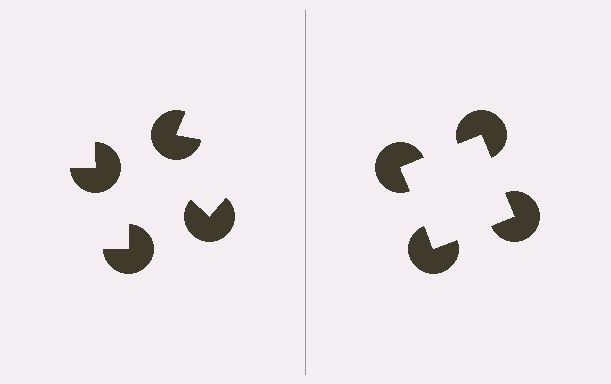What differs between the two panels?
The pac-man discs are positioned identically on both sides; only the wedge orientations differ. On the right they align to a square; on the left they are misaligned.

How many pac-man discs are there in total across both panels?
8 — 4 on each side.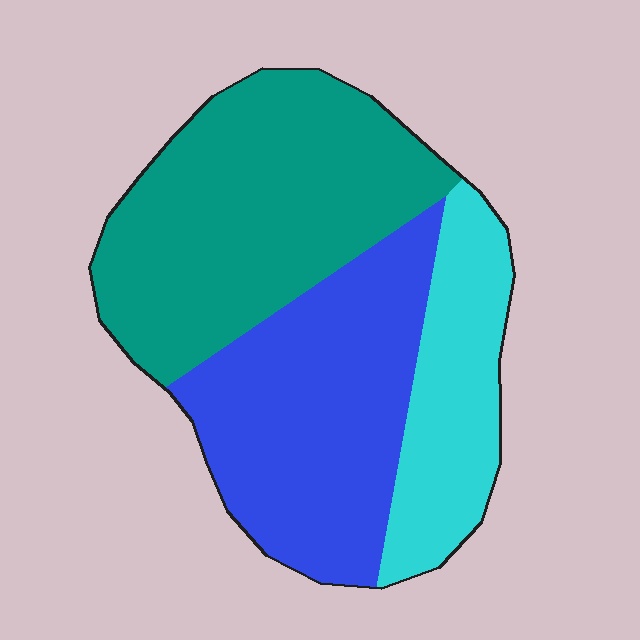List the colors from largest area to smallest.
From largest to smallest: teal, blue, cyan.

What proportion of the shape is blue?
Blue takes up about three eighths (3/8) of the shape.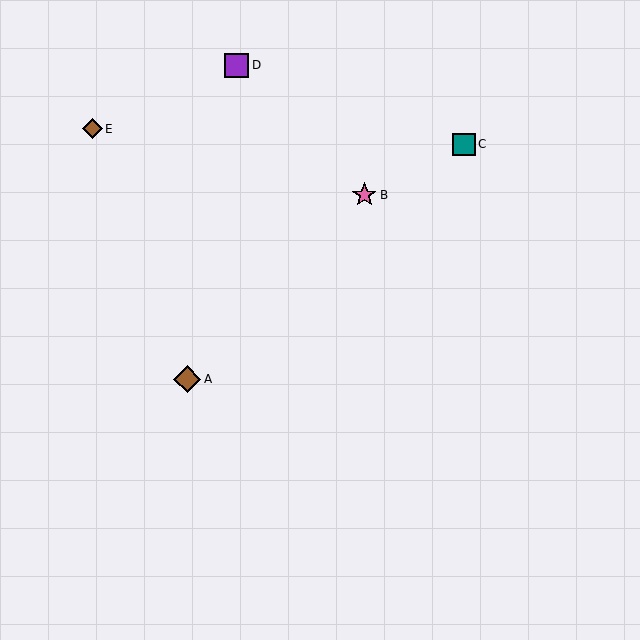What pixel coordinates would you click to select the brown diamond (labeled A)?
Click at (187, 379) to select the brown diamond A.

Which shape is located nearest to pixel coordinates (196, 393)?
The brown diamond (labeled A) at (187, 379) is nearest to that location.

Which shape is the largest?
The brown diamond (labeled A) is the largest.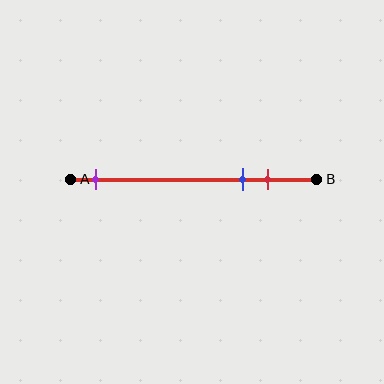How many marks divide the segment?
There are 3 marks dividing the segment.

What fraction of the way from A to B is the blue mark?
The blue mark is approximately 70% (0.7) of the way from A to B.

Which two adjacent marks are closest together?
The blue and red marks are the closest adjacent pair.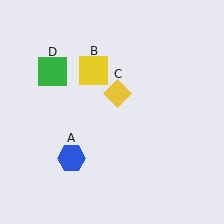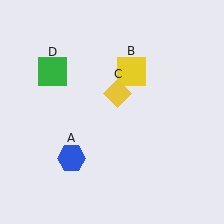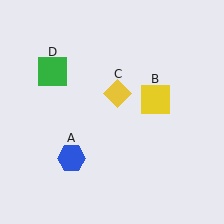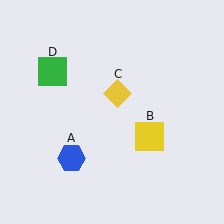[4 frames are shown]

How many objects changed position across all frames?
1 object changed position: yellow square (object B).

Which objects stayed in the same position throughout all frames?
Blue hexagon (object A) and yellow diamond (object C) and green square (object D) remained stationary.